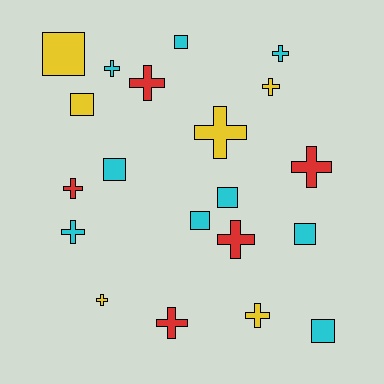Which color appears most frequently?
Cyan, with 9 objects.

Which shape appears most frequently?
Cross, with 12 objects.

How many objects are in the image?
There are 20 objects.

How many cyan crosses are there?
There are 3 cyan crosses.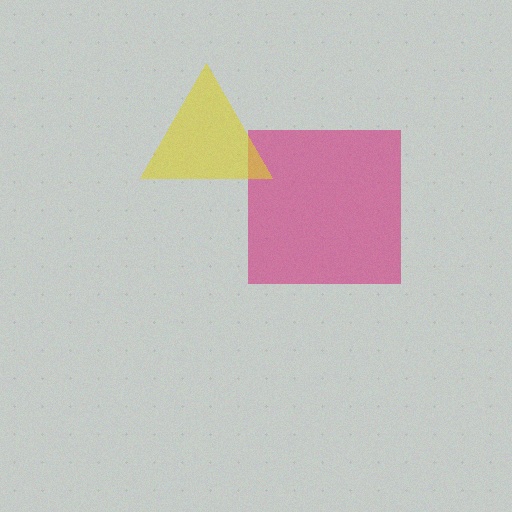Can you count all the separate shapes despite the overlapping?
Yes, there are 2 separate shapes.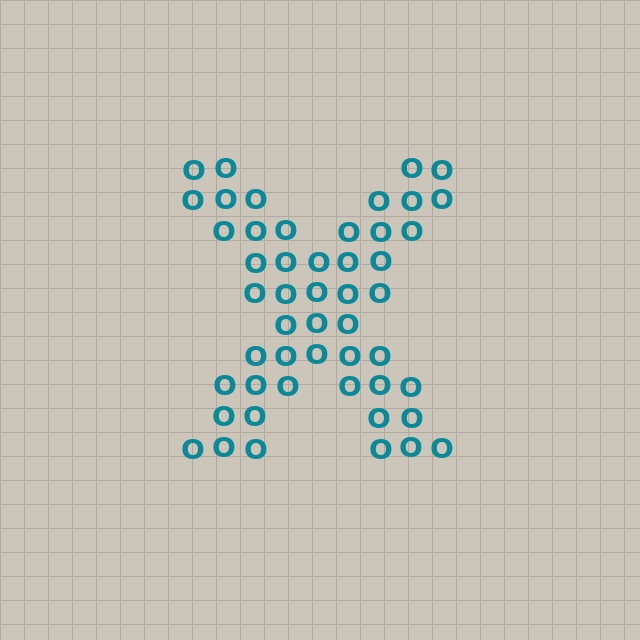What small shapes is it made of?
It is made of small letter O's.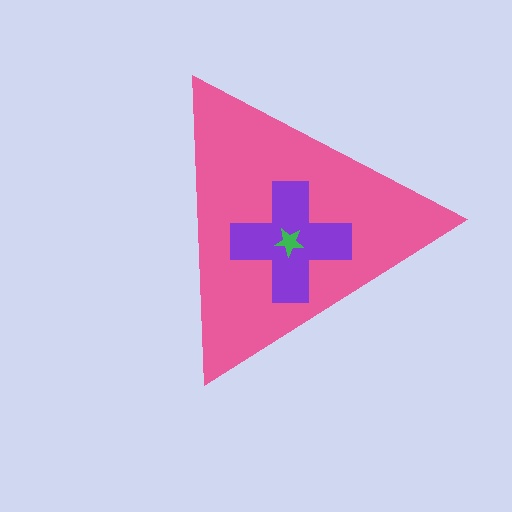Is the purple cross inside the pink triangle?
Yes.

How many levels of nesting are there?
3.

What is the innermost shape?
The green star.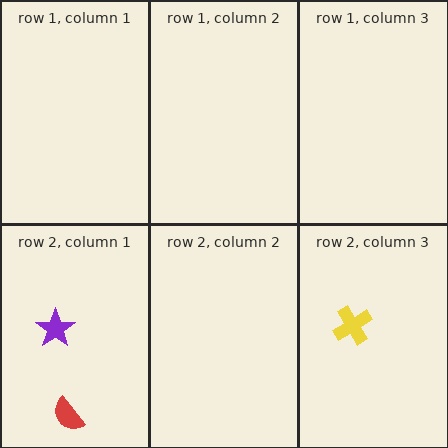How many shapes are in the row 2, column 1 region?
2.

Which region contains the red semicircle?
The row 2, column 1 region.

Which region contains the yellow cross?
The row 2, column 3 region.